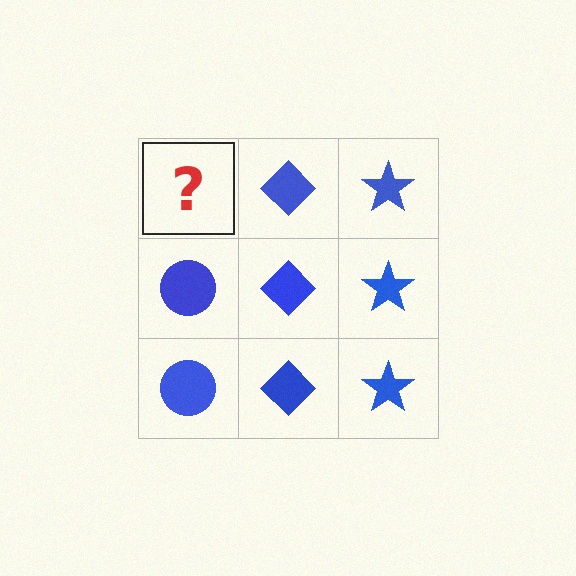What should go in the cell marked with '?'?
The missing cell should contain a blue circle.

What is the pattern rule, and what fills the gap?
The rule is that each column has a consistent shape. The gap should be filled with a blue circle.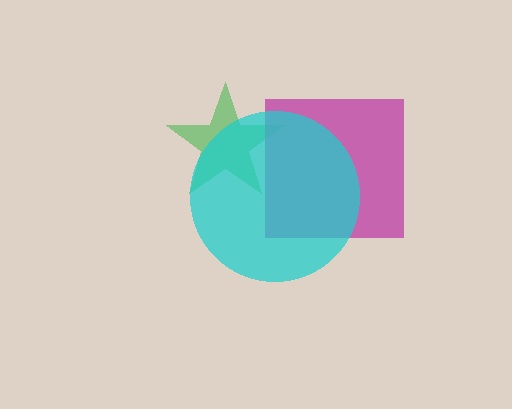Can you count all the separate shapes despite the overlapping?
Yes, there are 3 separate shapes.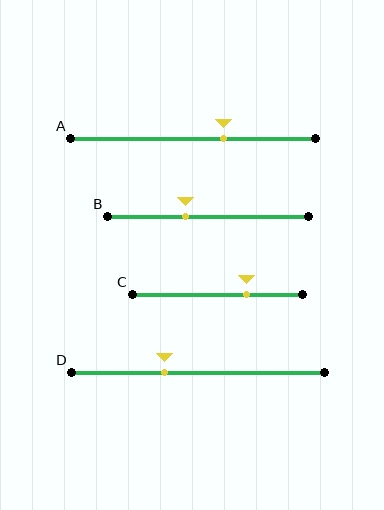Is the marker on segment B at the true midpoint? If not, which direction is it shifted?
No, the marker on segment B is shifted to the left by about 11% of the segment length.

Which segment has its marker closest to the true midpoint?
Segment B has its marker closest to the true midpoint.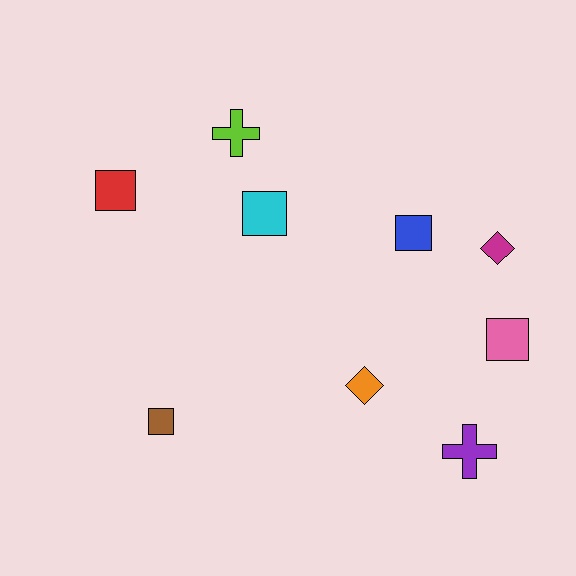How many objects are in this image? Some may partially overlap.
There are 9 objects.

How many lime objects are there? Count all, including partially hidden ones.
There is 1 lime object.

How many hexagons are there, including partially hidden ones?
There are no hexagons.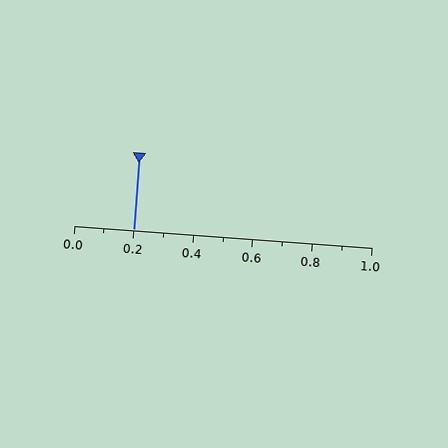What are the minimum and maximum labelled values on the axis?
The axis runs from 0.0 to 1.0.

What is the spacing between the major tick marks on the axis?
The major ticks are spaced 0.2 apart.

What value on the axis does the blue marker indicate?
The marker indicates approximately 0.2.